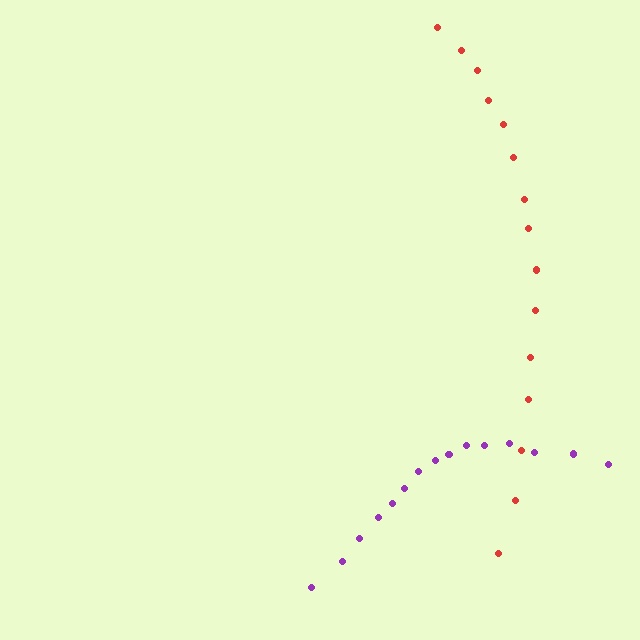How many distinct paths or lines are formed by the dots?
There are 2 distinct paths.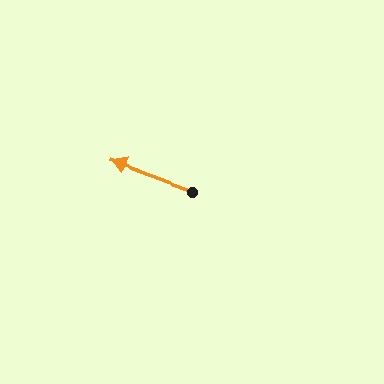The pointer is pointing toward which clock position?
Roughly 10 o'clock.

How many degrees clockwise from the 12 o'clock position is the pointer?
Approximately 291 degrees.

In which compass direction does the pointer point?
West.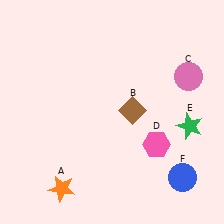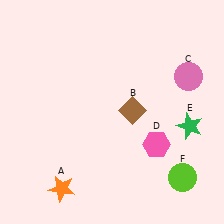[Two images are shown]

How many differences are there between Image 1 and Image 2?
There is 1 difference between the two images.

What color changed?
The circle (F) changed from blue in Image 1 to lime in Image 2.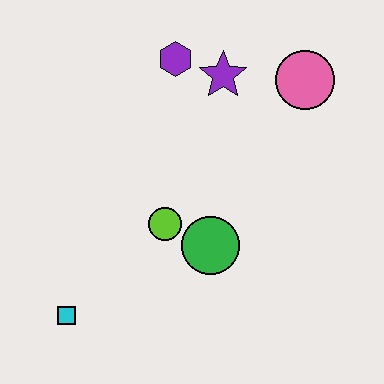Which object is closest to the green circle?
The lime circle is closest to the green circle.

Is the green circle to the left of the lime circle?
No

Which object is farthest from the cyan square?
The pink circle is farthest from the cyan square.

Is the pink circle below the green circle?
No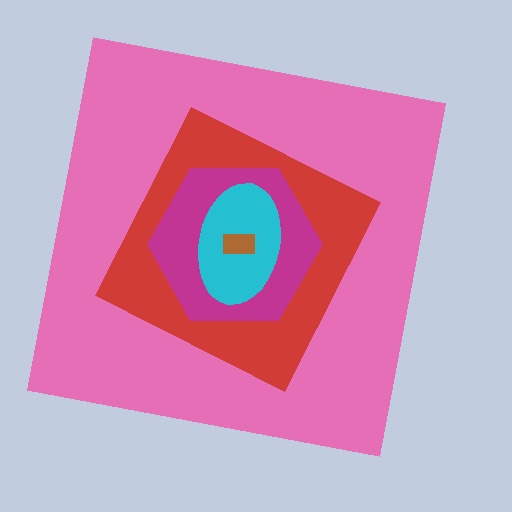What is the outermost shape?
The pink square.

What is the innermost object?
The brown rectangle.